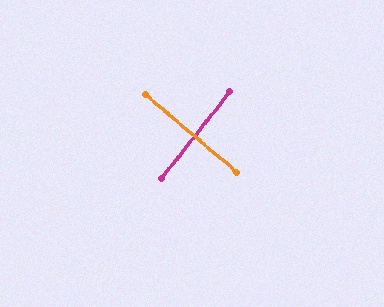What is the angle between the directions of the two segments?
Approximately 88 degrees.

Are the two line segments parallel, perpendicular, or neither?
Perpendicular — they meet at approximately 88°.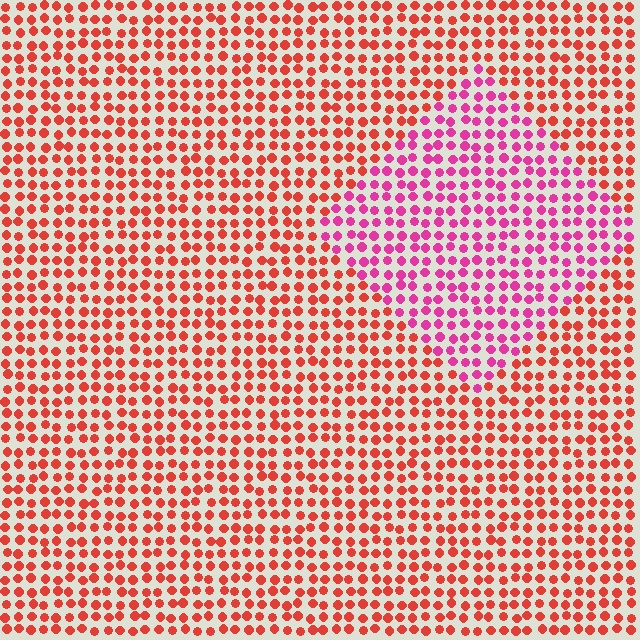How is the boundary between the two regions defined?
The boundary is defined purely by a slight shift in hue (about 40 degrees). Spacing, size, and orientation are identical on both sides.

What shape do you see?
I see a diamond.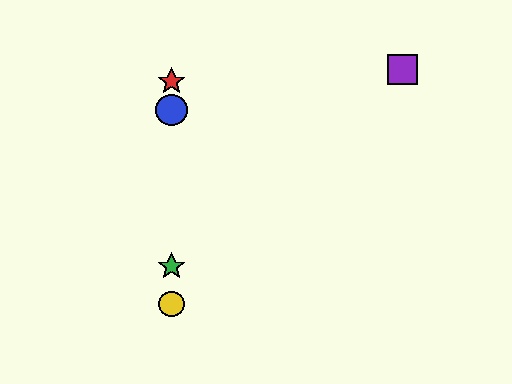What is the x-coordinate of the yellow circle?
The yellow circle is at x≈171.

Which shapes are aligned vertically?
The red star, the blue circle, the green star, the yellow circle are aligned vertically.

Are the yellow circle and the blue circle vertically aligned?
Yes, both are at x≈171.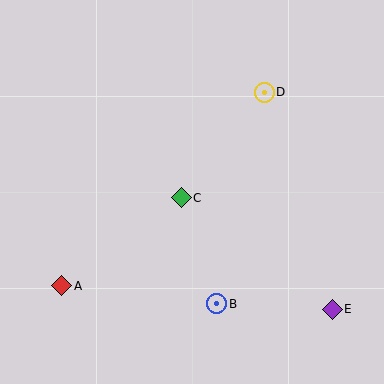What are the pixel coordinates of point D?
Point D is at (264, 92).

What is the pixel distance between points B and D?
The distance between B and D is 217 pixels.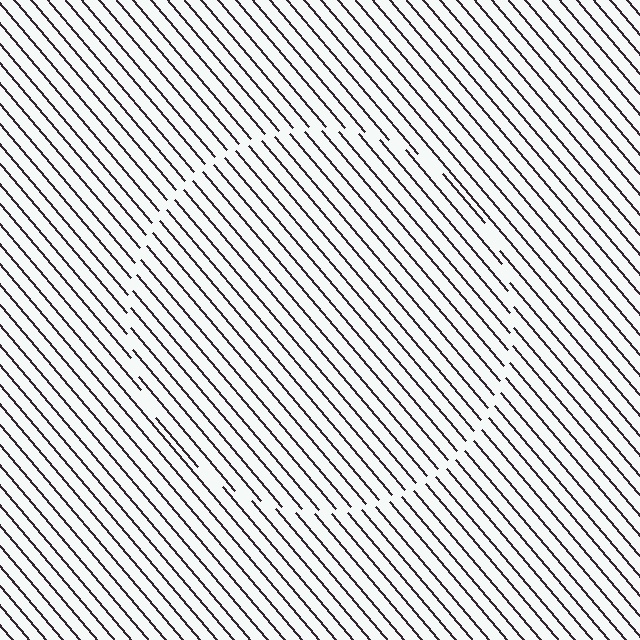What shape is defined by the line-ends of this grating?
An illusory circle. The interior of the shape contains the same grating, shifted by half a period — the contour is defined by the phase discontinuity where line-ends from the inner and outer gratings abut.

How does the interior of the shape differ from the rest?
The interior of the shape contains the same grating, shifted by half a period — the contour is defined by the phase discontinuity where line-ends from the inner and outer gratings abut.